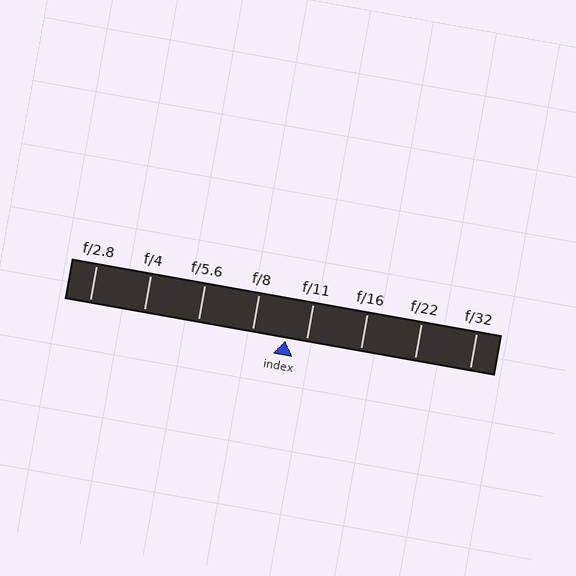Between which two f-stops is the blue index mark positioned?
The index mark is between f/8 and f/11.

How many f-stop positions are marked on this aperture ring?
There are 8 f-stop positions marked.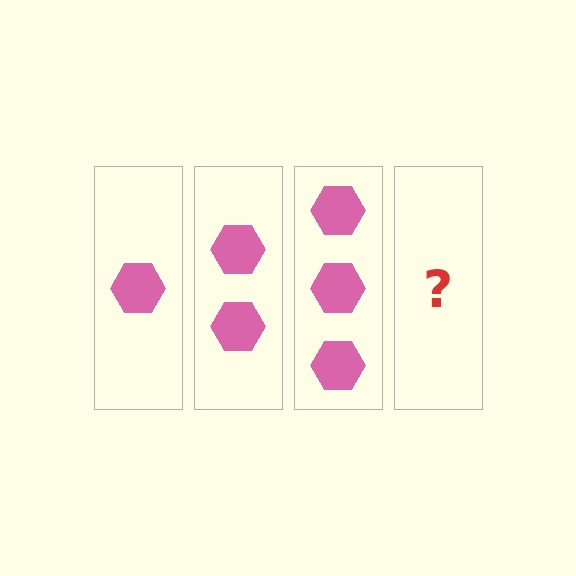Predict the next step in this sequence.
The next step is 4 hexagons.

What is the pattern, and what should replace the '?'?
The pattern is that each step adds one more hexagon. The '?' should be 4 hexagons.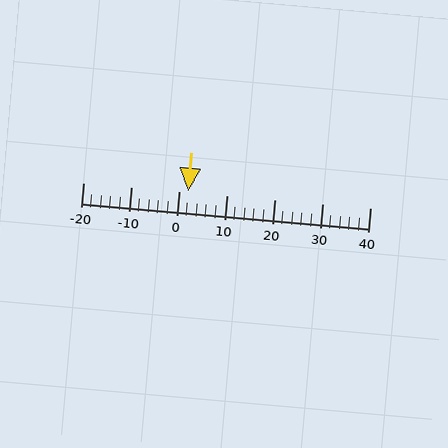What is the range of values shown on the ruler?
The ruler shows values from -20 to 40.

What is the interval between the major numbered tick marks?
The major tick marks are spaced 10 units apart.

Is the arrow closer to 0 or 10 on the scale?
The arrow is closer to 0.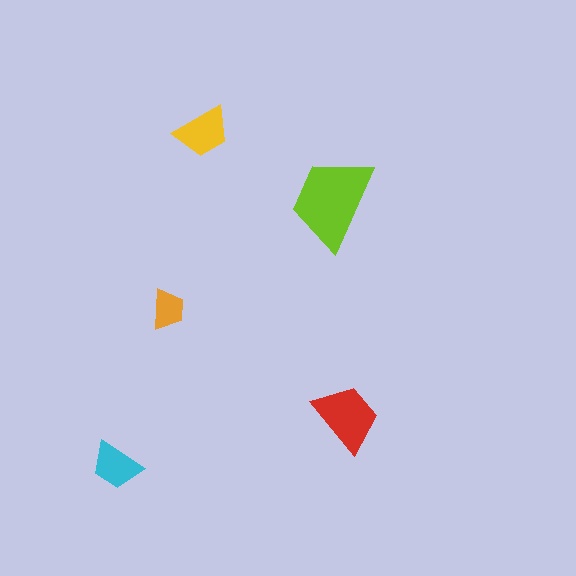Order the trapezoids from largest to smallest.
the lime one, the red one, the yellow one, the cyan one, the orange one.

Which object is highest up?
The yellow trapezoid is topmost.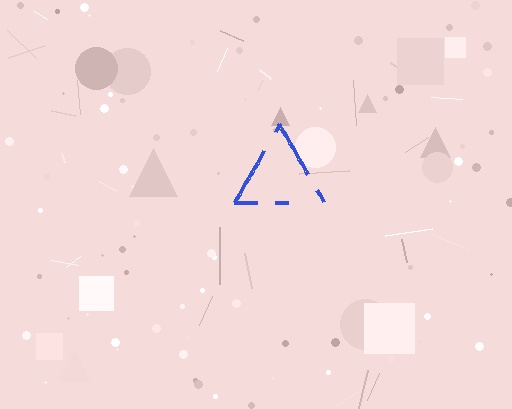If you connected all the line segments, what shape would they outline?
They would outline a triangle.